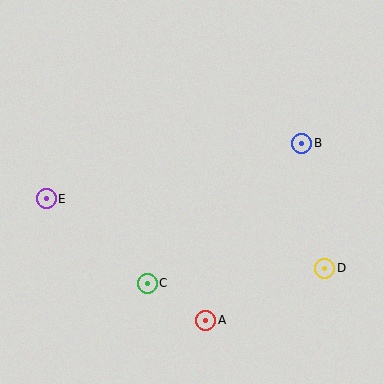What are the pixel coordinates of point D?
Point D is at (325, 268).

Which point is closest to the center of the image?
Point C at (147, 283) is closest to the center.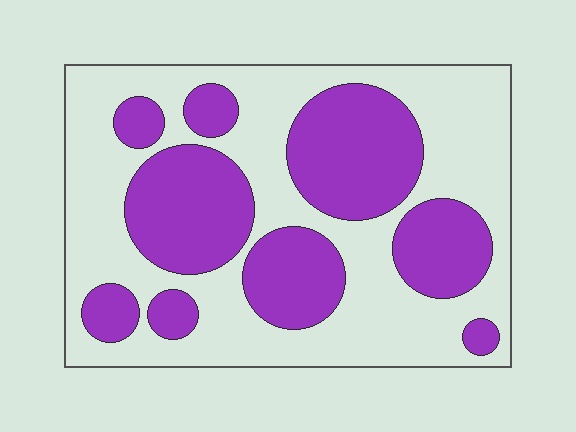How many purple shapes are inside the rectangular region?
9.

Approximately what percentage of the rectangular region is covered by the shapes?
Approximately 40%.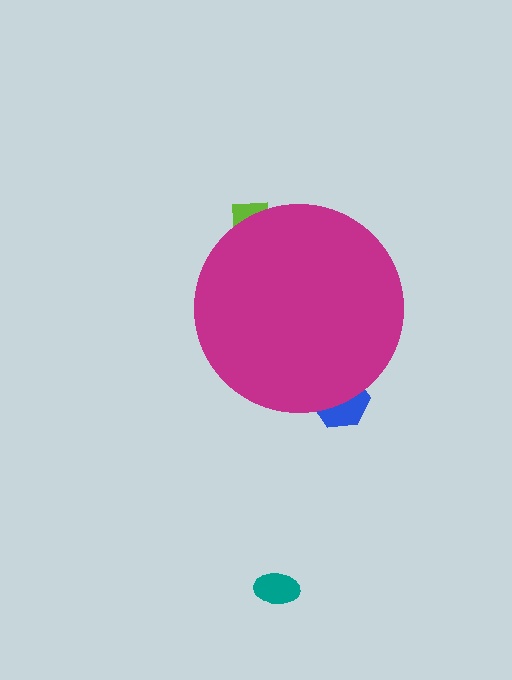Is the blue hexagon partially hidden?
Yes, the blue hexagon is partially hidden behind the magenta circle.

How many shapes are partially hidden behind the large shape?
2 shapes are partially hidden.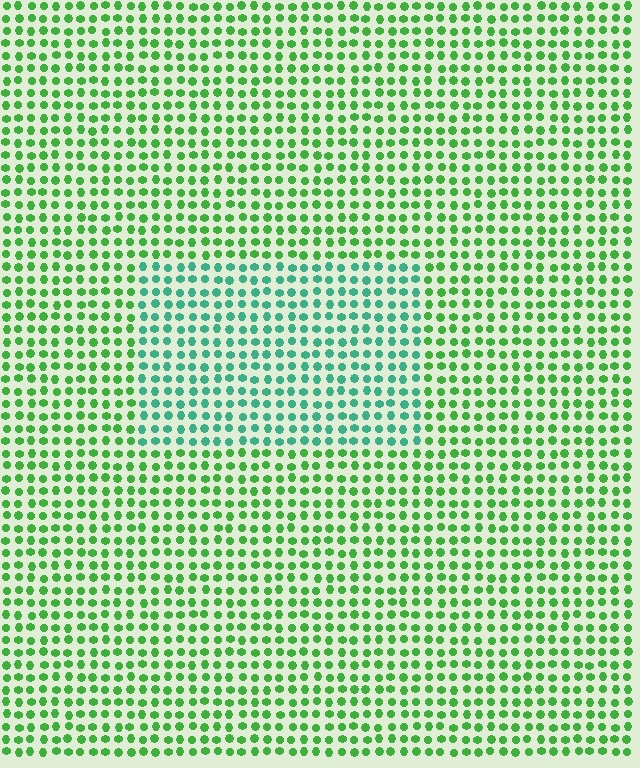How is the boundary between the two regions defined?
The boundary is defined purely by a slight shift in hue (about 40 degrees). Spacing, size, and orientation are identical on both sides.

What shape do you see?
I see a rectangle.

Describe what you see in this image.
The image is filled with small green elements in a uniform arrangement. A rectangle-shaped region is visible where the elements are tinted to a slightly different hue, forming a subtle color boundary.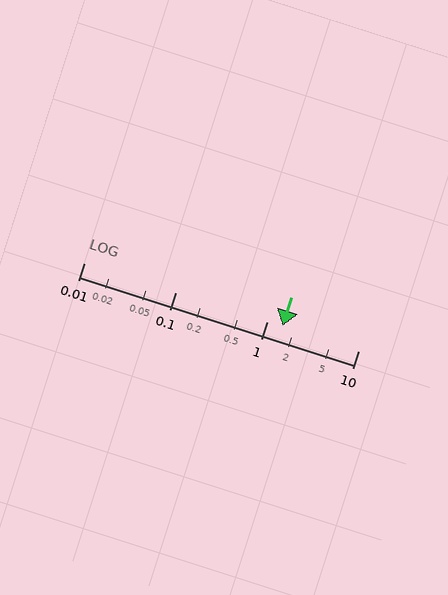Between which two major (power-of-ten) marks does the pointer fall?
The pointer is between 1 and 10.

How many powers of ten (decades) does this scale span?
The scale spans 3 decades, from 0.01 to 10.